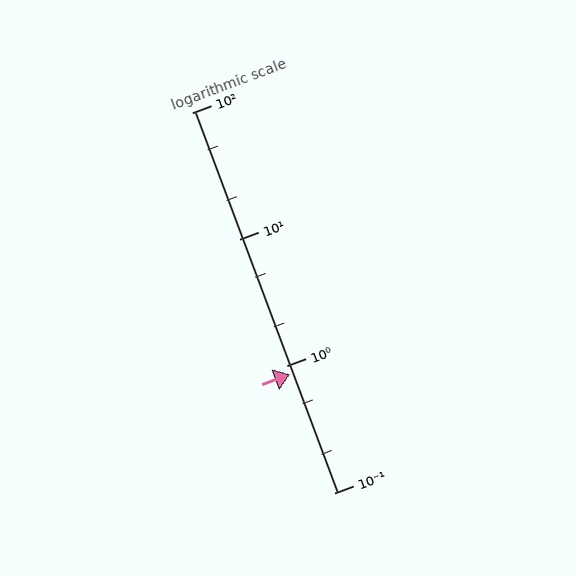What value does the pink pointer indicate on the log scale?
The pointer indicates approximately 0.86.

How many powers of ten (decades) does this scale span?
The scale spans 3 decades, from 0.1 to 100.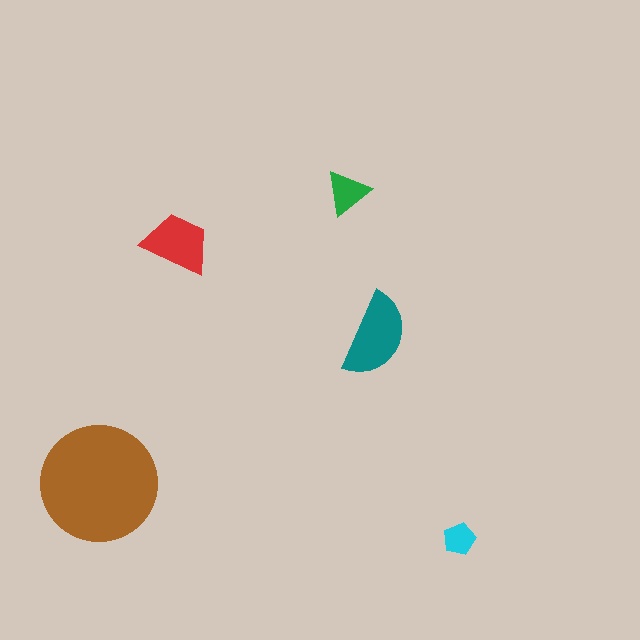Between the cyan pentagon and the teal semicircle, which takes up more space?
The teal semicircle.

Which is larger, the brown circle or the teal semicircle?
The brown circle.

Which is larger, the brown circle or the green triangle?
The brown circle.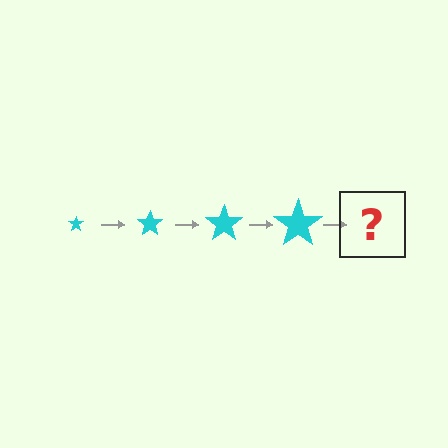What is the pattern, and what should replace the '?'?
The pattern is that the star gets progressively larger each step. The '?' should be a cyan star, larger than the previous one.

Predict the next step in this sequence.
The next step is a cyan star, larger than the previous one.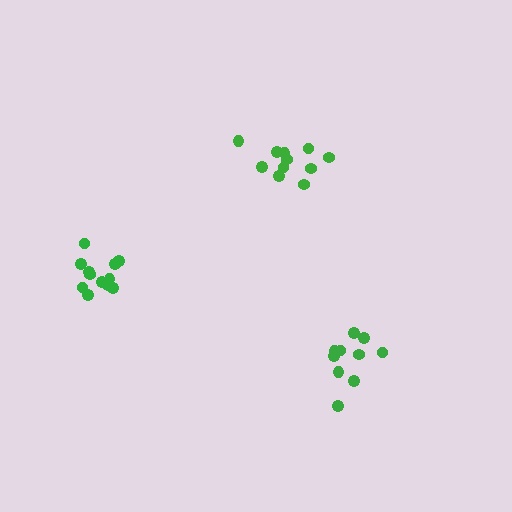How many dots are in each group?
Group 1: 10 dots, Group 2: 11 dots, Group 3: 12 dots (33 total).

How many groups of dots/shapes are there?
There are 3 groups.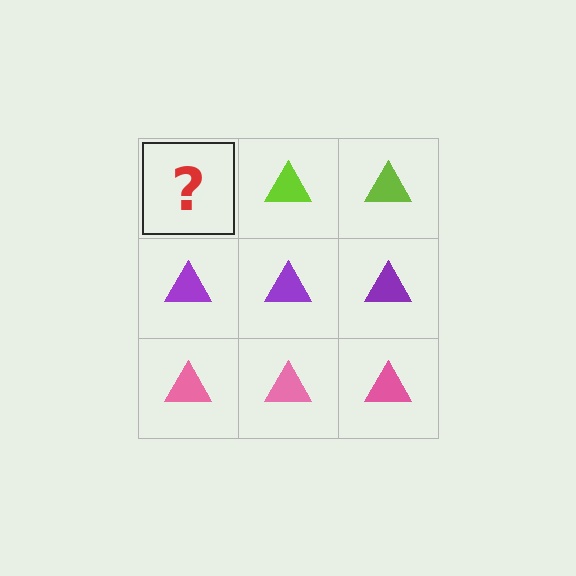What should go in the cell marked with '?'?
The missing cell should contain a lime triangle.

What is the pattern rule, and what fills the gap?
The rule is that each row has a consistent color. The gap should be filled with a lime triangle.